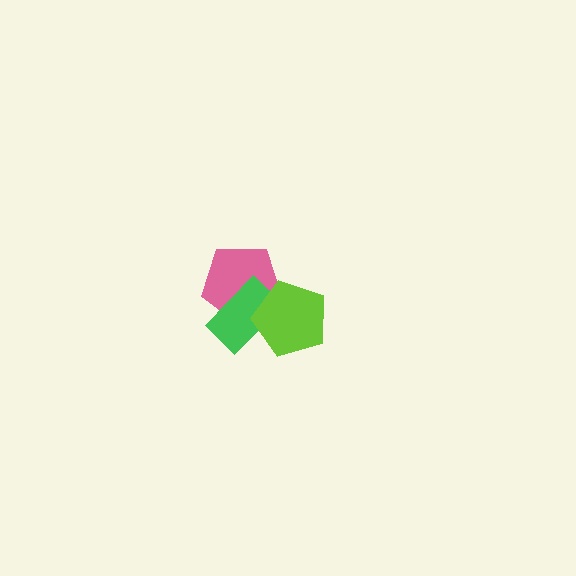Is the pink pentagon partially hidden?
Yes, it is partially covered by another shape.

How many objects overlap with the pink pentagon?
2 objects overlap with the pink pentagon.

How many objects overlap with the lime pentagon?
2 objects overlap with the lime pentagon.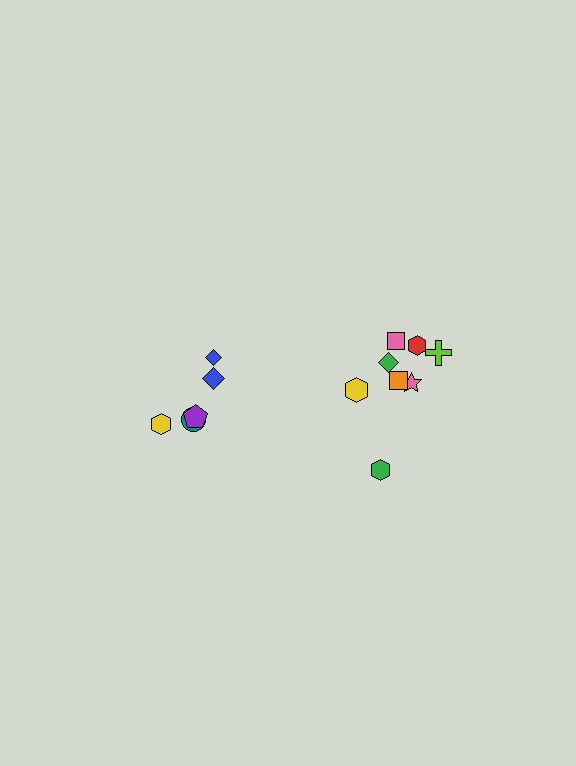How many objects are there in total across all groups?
There are 13 objects.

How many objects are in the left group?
There are 5 objects.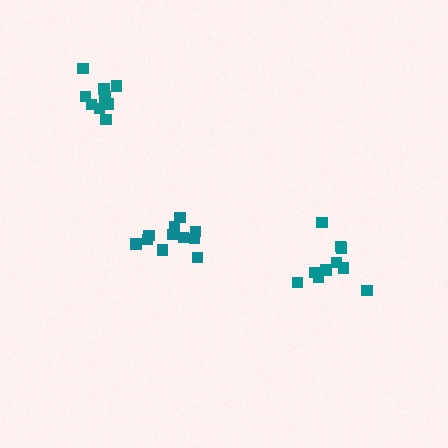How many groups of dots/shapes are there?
There are 3 groups.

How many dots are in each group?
Group 1: 11 dots, Group 2: 9 dots, Group 3: 10 dots (30 total).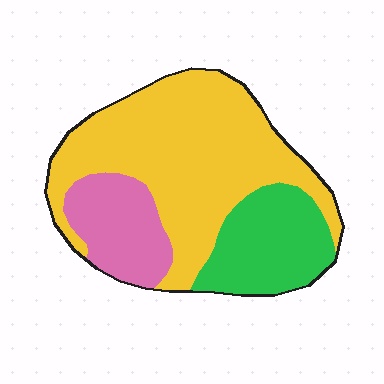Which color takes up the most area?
Yellow, at roughly 60%.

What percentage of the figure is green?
Green takes up about one quarter (1/4) of the figure.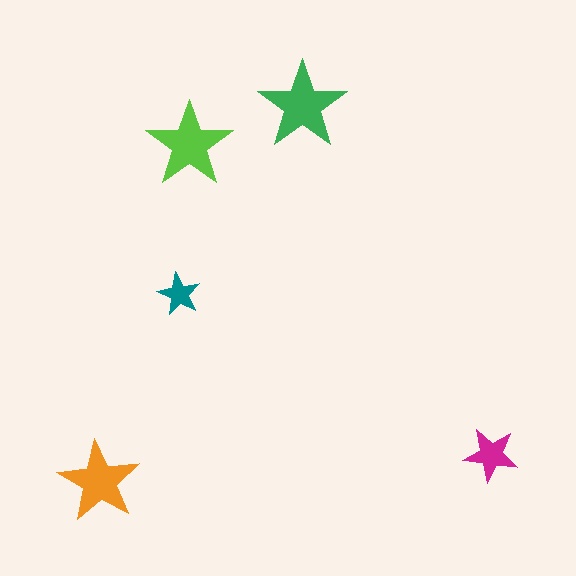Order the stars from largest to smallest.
the green one, the lime one, the orange one, the magenta one, the teal one.